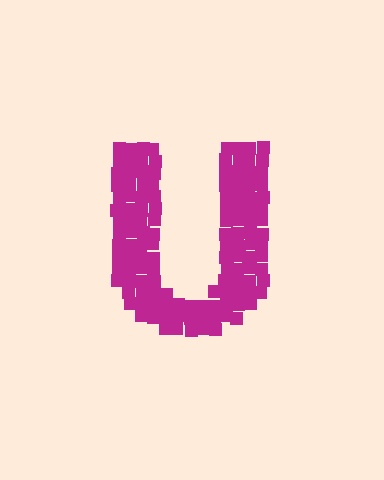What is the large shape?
The large shape is the letter U.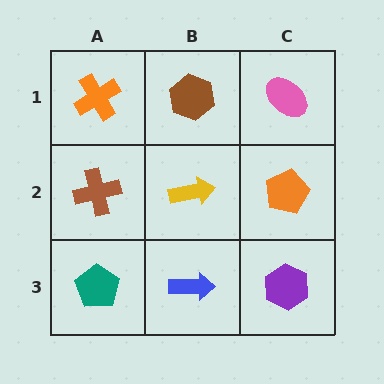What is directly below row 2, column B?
A blue arrow.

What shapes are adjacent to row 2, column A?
An orange cross (row 1, column A), a teal pentagon (row 3, column A), a yellow arrow (row 2, column B).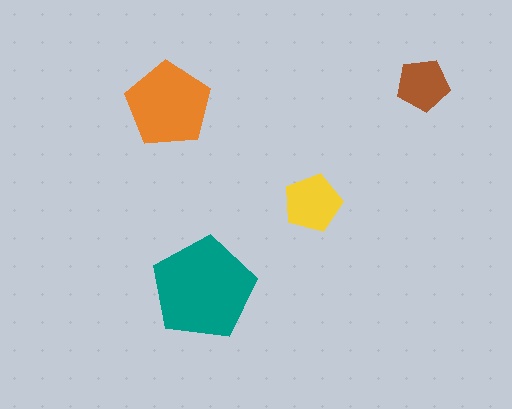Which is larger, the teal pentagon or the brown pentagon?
The teal one.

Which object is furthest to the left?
The orange pentagon is leftmost.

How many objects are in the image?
There are 4 objects in the image.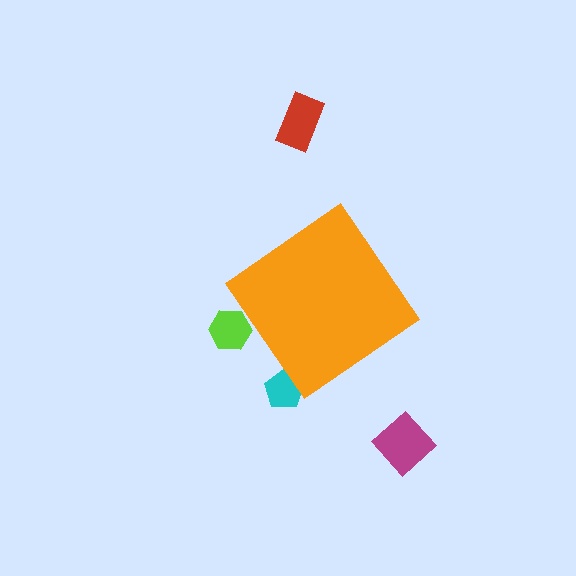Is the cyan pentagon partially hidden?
Yes, the cyan pentagon is partially hidden behind the orange diamond.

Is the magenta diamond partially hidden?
No, the magenta diamond is fully visible.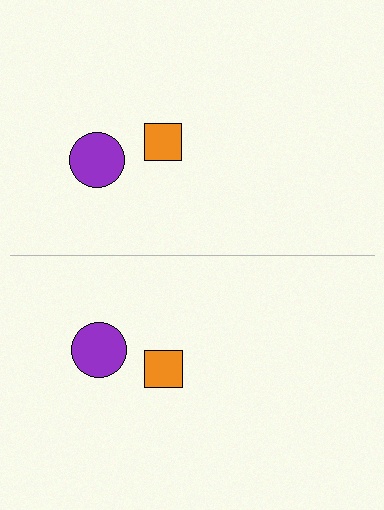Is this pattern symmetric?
Yes, this pattern has bilateral (reflection) symmetry.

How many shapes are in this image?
There are 4 shapes in this image.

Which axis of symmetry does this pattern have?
The pattern has a horizontal axis of symmetry running through the center of the image.